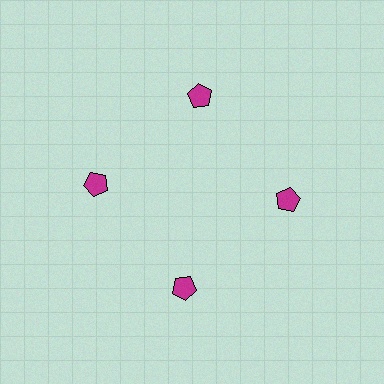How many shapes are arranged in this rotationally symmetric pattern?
There are 4 shapes, arranged in 4 groups of 1.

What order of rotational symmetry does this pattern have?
This pattern has 4-fold rotational symmetry.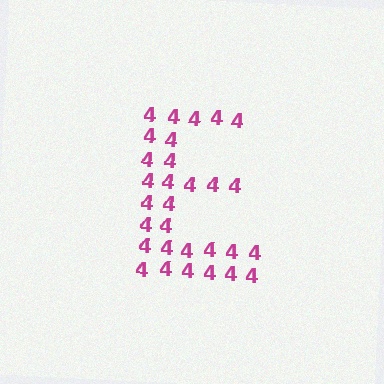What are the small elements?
The small elements are digit 4's.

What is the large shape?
The large shape is the letter E.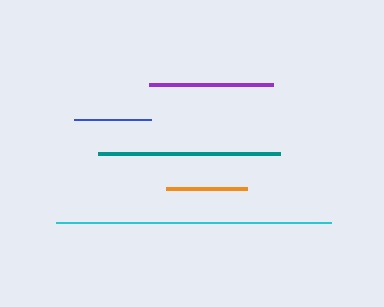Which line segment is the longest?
The cyan line is the longest at approximately 275 pixels.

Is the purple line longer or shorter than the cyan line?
The cyan line is longer than the purple line.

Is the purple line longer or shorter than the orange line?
The purple line is longer than the orange line.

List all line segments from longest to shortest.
From longest to shortest: cyan, teal, purple, orange, blue.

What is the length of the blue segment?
The blue segment is approximately 77 pixels long.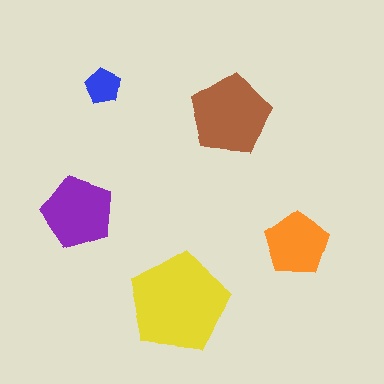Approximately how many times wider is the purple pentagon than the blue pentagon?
About 2 times wider.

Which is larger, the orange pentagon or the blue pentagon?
The orange one.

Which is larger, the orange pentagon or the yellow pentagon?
The yellow one.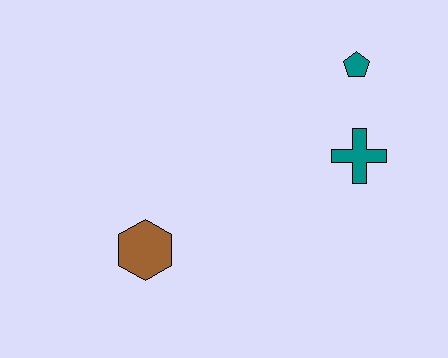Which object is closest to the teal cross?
The teal pentagon is closest to the teal cross.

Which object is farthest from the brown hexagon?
The teal pentagon is farthest from the brown hexagon.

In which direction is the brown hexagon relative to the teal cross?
The brown hexagon is to the left of the teal cross.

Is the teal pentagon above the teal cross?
Yes